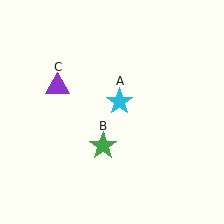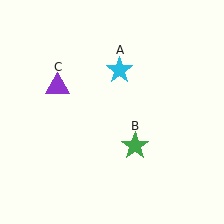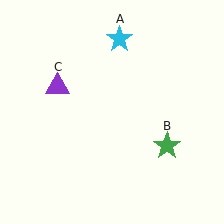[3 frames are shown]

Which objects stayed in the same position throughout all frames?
Purple triangle (object C) remained stationary.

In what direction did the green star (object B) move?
The green star (object B) moved right.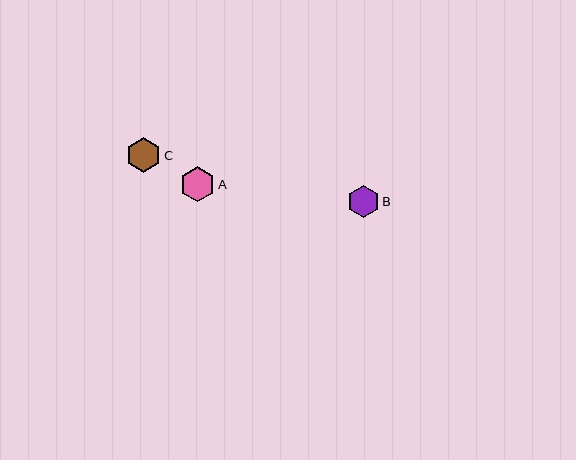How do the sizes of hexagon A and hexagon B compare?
Hexagon A and hexagon B are approximately the same size.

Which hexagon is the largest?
Hexagon A is the largest with a size of approximately 35 pixels.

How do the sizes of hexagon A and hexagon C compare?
Hexagon A and hexagon C are approximately the same size.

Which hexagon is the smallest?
Hexagon B is the smallest with a size of approximately 32 pixels.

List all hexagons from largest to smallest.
From largest to smallest: A, C, B.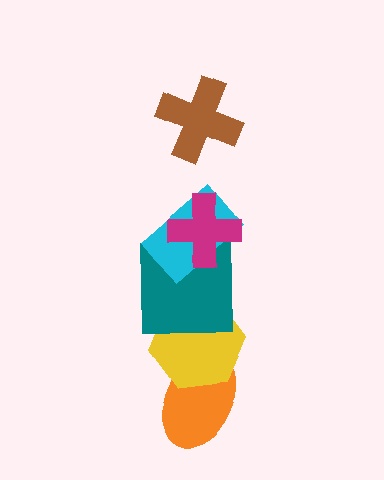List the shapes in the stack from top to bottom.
From top to bottom: the brown cross, the magenta cross, the cyan rectangle, the teal square, the yellow hexagon, the orange ellipse.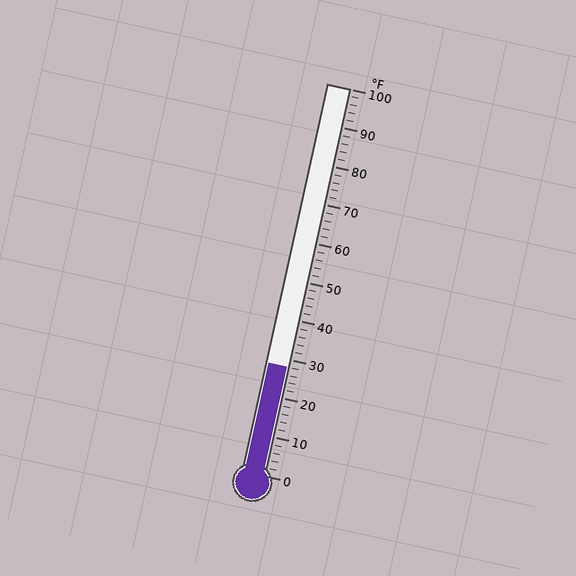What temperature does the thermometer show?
The thermometer shows approximately 28°F.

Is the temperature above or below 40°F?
The temperature is below 40°F.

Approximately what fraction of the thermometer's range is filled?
The thermometer is filled to approximately 30% of its range.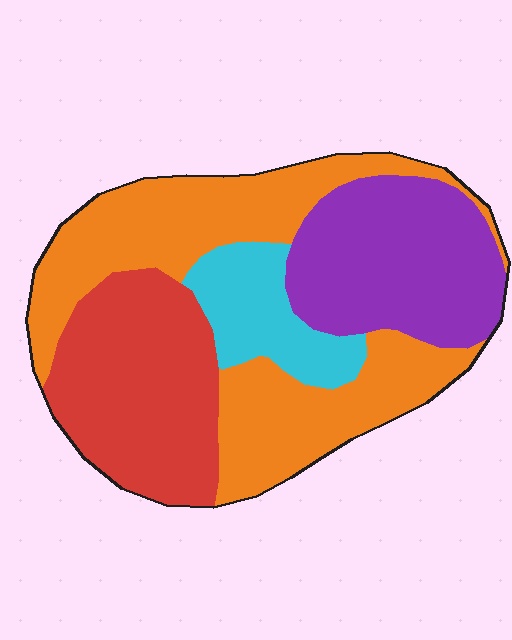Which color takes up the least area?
Cyan, at roughly 10%.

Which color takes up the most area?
Orange, at roughly 40%.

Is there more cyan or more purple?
Purple.